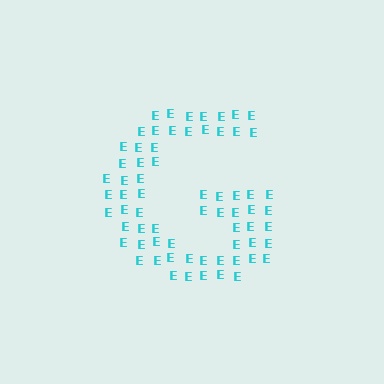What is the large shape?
The large shape is the letter G.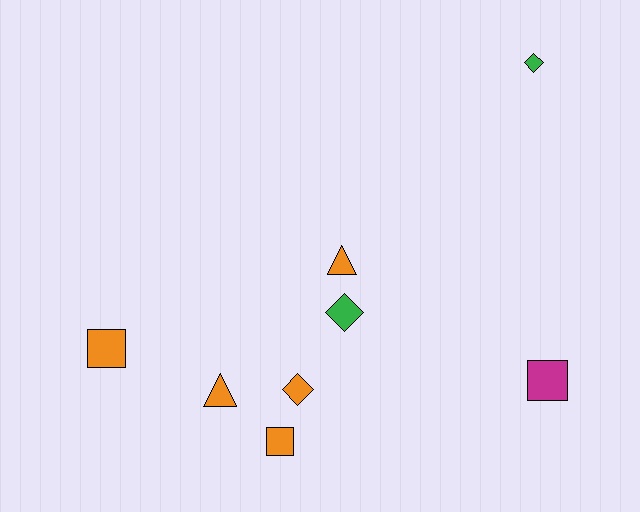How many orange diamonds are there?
There is 1 orange diamond.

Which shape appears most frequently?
Square, with 3 objects.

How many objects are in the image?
There are 8 objects.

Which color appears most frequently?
Orange, with 5 objects.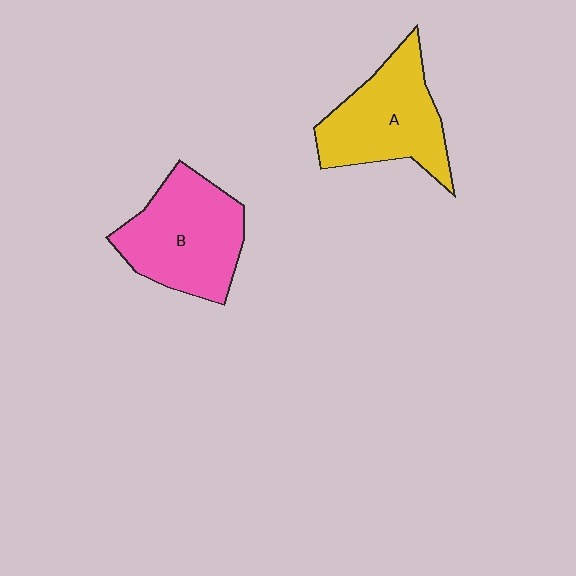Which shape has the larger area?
Shape B (pink).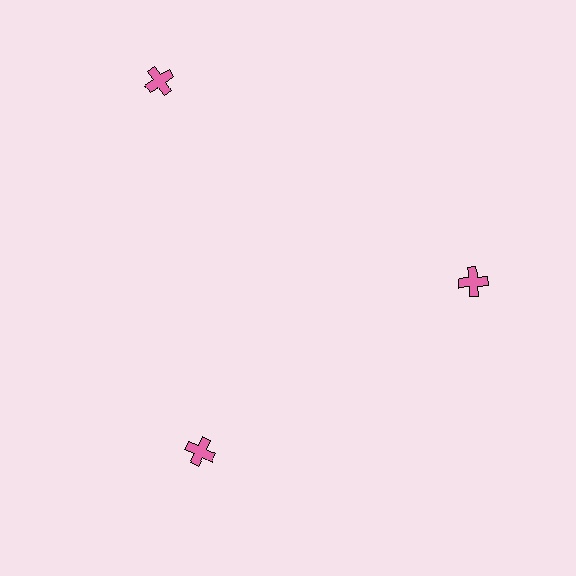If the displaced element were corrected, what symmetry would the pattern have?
It would have 3-fold rotational symmetry — the pattern would map onto itself every 120 degrees.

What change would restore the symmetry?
The symmetry would be restored by moving it inward, back onto the ring so that all 3 crosses sit at equal angles and equal distance from the center.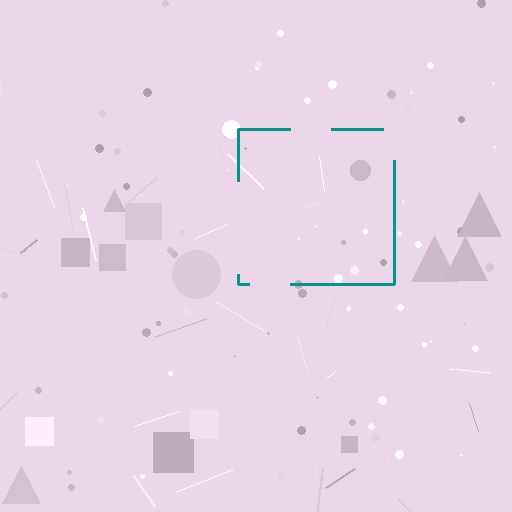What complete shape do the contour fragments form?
The contour fragments form a square.